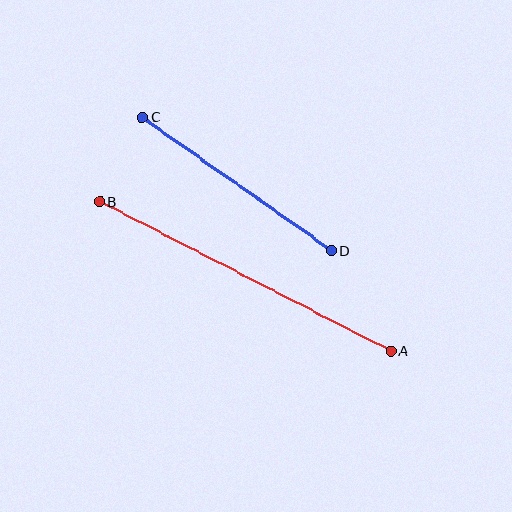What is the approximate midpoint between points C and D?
The midpoint is at approximately (237, 184) pixels.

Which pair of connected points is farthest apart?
Points A and B are farthest apart.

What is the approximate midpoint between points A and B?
The midpoint is at approximately (245, 276) pixels.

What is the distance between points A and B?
The distance is approximately 327 pixels.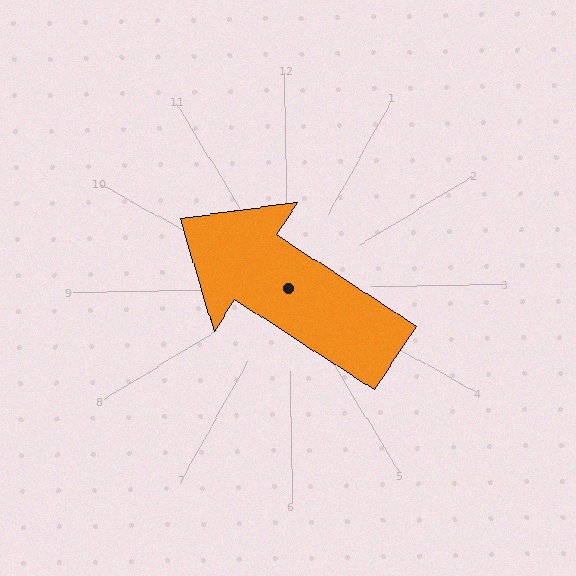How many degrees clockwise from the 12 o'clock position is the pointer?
Approximately 304 degrees.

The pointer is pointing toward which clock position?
Roughly 10 o'clock.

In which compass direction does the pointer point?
Northwest.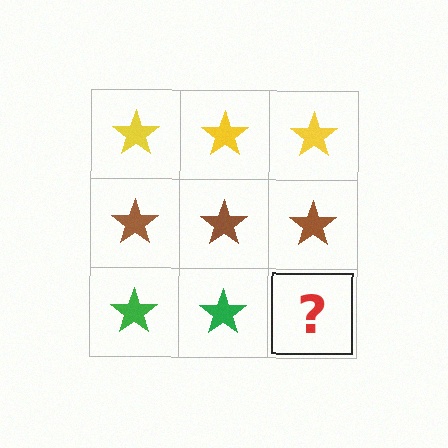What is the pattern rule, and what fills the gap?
The rule is that each row has a consistent color. The gap should be filled with a green star.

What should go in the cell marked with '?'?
The missing cell should contain a green star.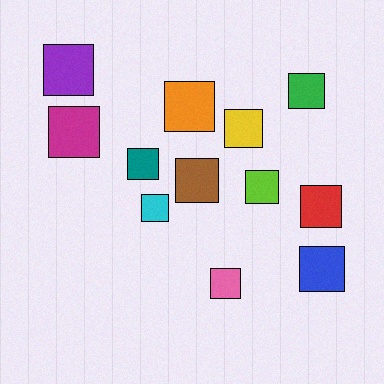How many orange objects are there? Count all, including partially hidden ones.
There is 1 orange object.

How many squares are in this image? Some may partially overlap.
There are 12 squares.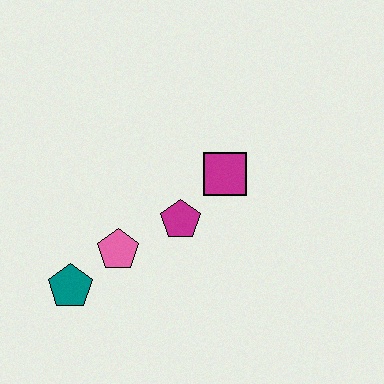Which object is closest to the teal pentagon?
The pink pentagon is closest to the teal pentagon.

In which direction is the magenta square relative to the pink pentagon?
The magenta square is to the right of the pink pentagon.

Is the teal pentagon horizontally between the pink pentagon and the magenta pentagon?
No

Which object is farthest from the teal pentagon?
The magenta square is farthest from the teal pentagon.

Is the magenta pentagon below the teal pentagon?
No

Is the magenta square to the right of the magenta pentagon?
Yes